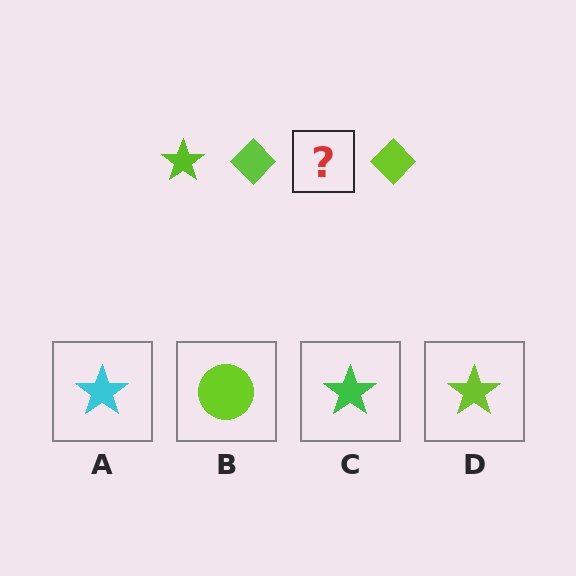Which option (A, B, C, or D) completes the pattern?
D.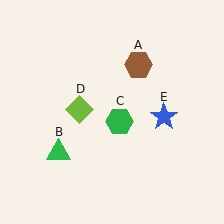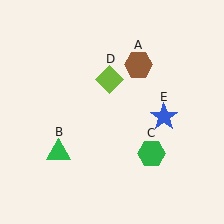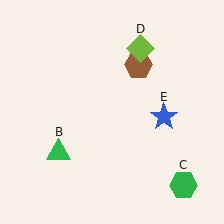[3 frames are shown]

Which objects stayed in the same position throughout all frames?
Brown hexagon (object A) and green triangle (object B) and blue star (object E) remained stationary.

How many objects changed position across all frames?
2 objects changed position: green hexagon (object C), lime diamond (object D).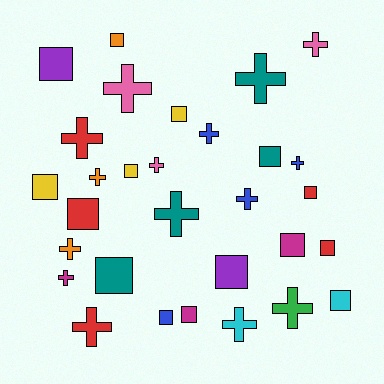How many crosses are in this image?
There are 15 crosses.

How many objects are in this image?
There are 30 objects.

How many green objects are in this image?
There is 1 green object.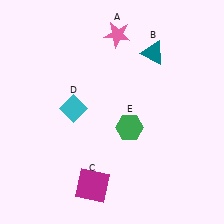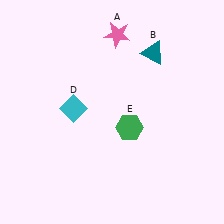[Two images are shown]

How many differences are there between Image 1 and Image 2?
There is 1 difference between the two images.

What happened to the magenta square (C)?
The magenta square (C) was removed in Image 2. It was in the bottom-left area of Image 1.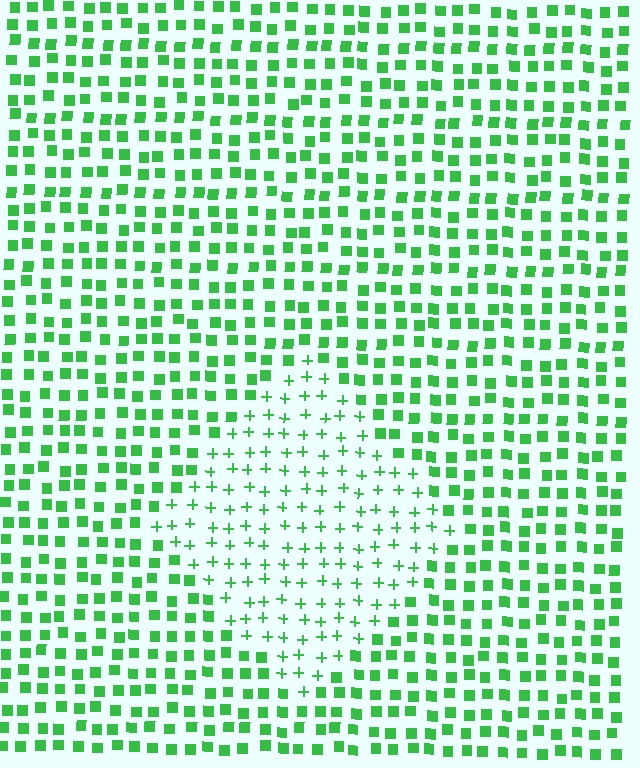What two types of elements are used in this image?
The image uses plus signs inside the diamond region and squares outside it.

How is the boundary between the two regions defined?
The boundary is defined by a change in element shape: plus signs inside vs. squares outside. All elements share the same color and spacing.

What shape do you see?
I see a diamond.